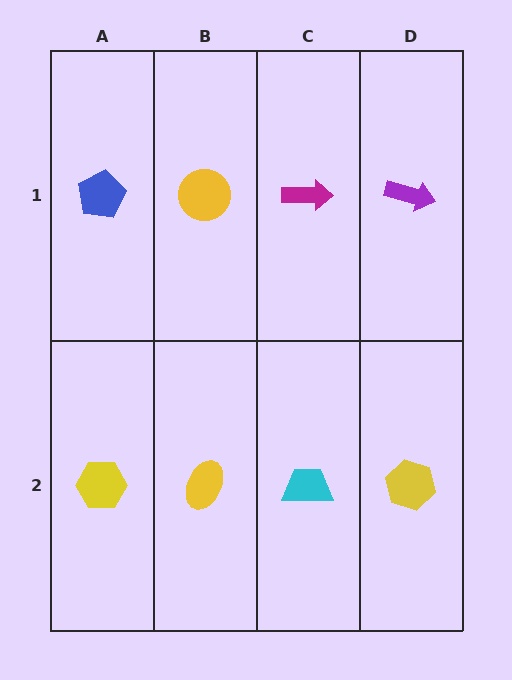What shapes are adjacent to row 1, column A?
A yellow hexagon (row 2, column A), a yellow circle (row 1, column B).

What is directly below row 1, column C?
A cyan trapezoid.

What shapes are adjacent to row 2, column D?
A purple arrow (row 1, column D), a cyan trapezoid (row 2, column C).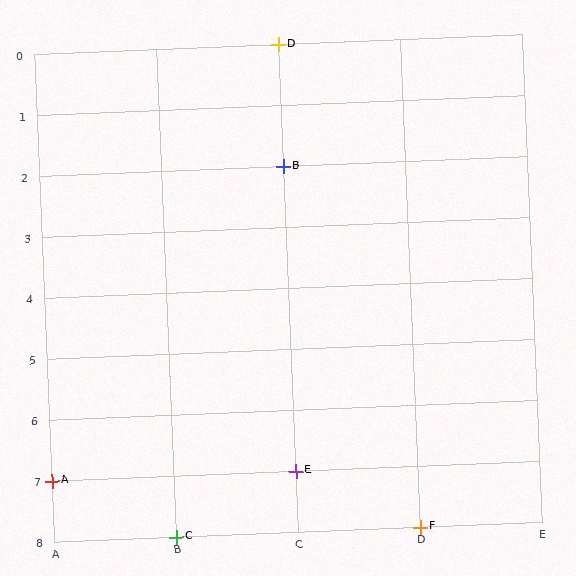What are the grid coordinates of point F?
Point F is at grid coordinates (D, 8).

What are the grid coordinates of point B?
Point B is at grid coordinates (C, 2).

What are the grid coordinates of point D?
Point D is at grid coordinates (C, 0).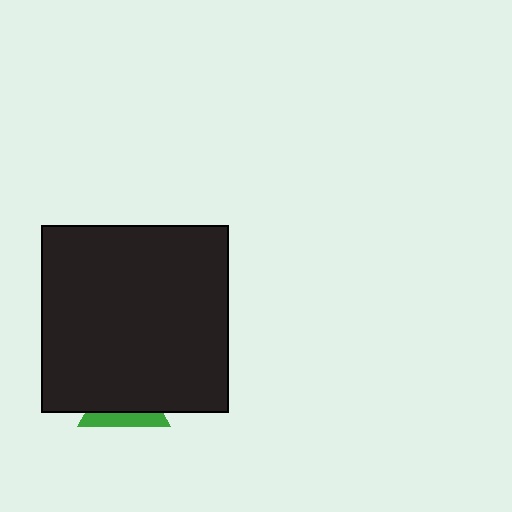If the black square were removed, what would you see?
You would see the complete green triangle.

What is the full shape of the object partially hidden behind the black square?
The partially hidden object is a green triangle.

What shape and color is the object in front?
The object in front is a black square.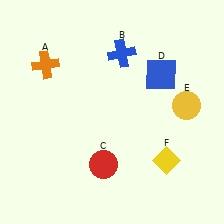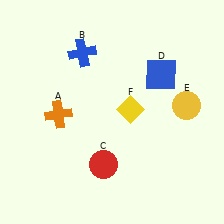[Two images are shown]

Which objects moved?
The objects that moved are: the orange cross (A), the blue cross (B), the yellow diamond (F).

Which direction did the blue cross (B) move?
The blue cross (B) moved left.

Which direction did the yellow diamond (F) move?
The yellow diamond (F) moved up.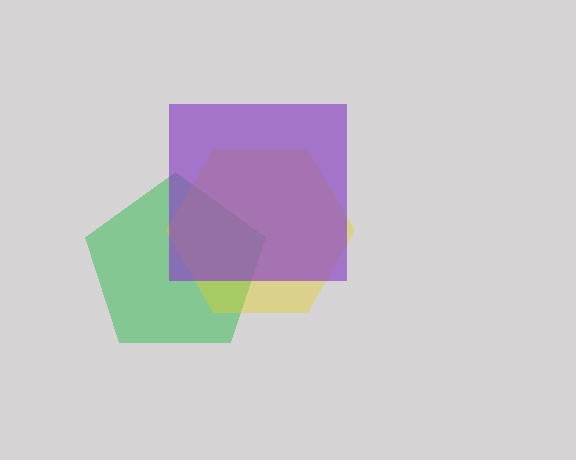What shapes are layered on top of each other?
The layered shapes are: a green pentagon, a yellow hexagon, a purple square.